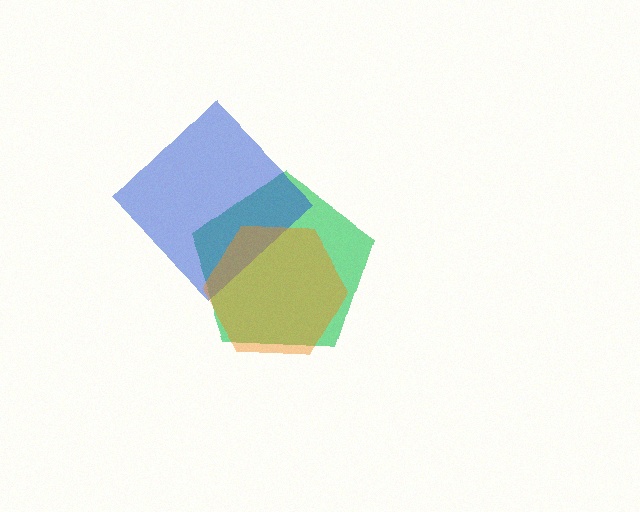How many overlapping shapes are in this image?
There are 3 overlapping shapes in the image.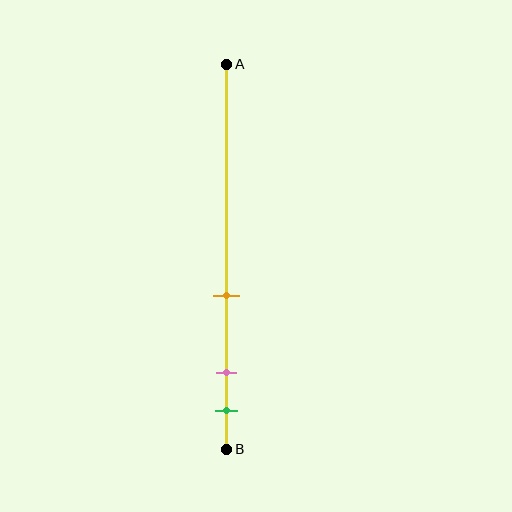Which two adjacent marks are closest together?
The pink and green marks are the closest adjacent pair.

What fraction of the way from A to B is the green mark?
The green mark is approximately 90% (0.9) of the way from A to B.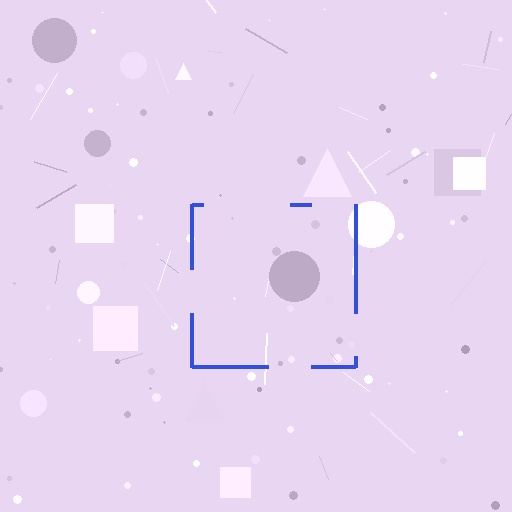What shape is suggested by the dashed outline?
The dashed outline suggests a square.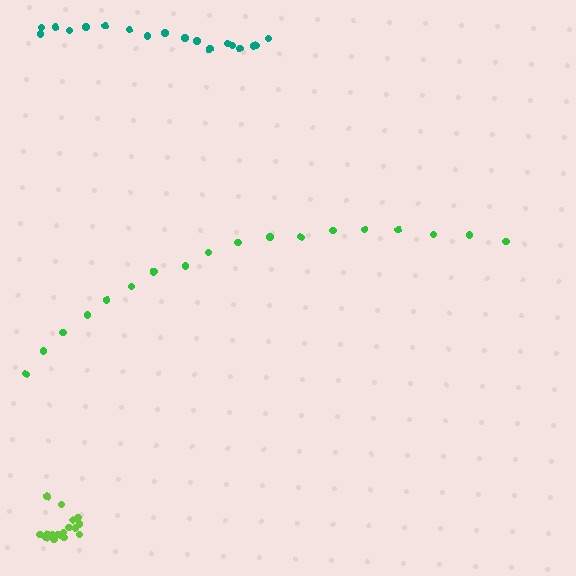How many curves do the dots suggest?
There are 3 distinct paths.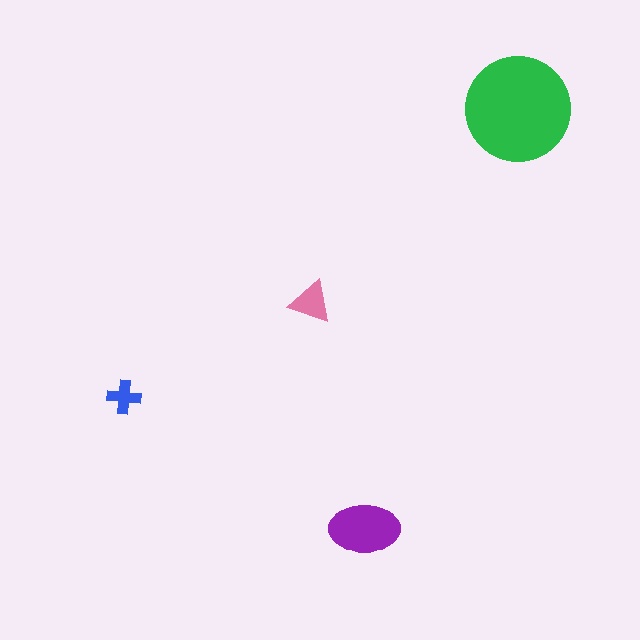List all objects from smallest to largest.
The blue cross, the pink triangle, the purple ellipse, the green circle.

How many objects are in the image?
There are 4 objects in the image.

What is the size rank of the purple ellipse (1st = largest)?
2nd.